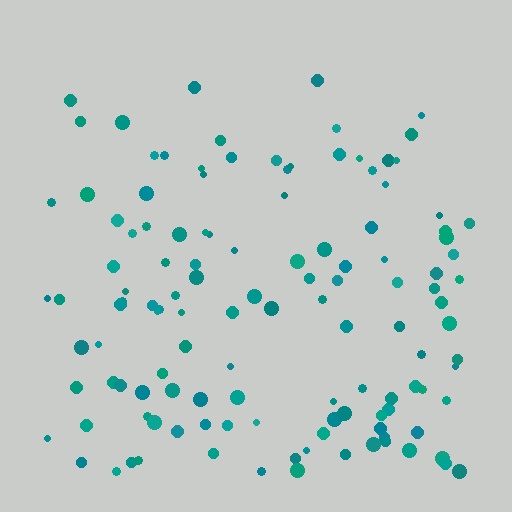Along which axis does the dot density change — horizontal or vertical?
Vertical.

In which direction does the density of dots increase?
From top to bottom, with the bottom side densest.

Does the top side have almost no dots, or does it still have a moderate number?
Still a moderate number, just noticeably fewer than the bottom.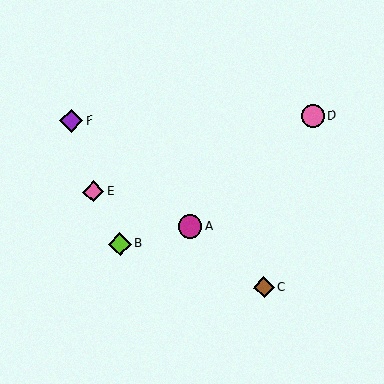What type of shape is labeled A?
Shape A is a magenta circle.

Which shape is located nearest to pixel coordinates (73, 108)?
The purple diamond (labeled F) at (71, 121) is nearest to that location.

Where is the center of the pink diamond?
The center of the pink diamond is at (93, 192).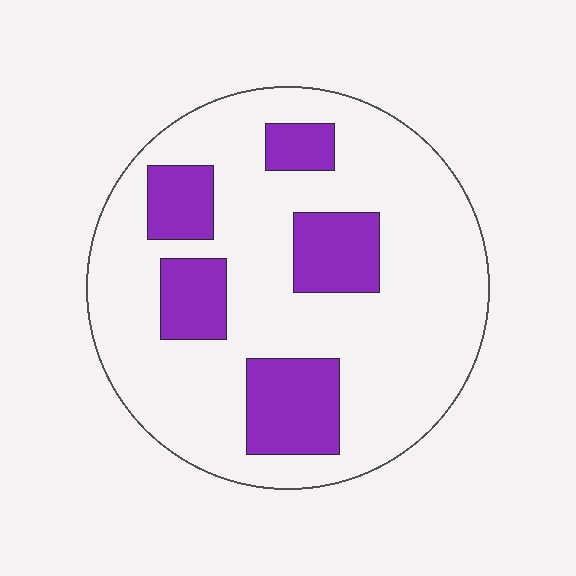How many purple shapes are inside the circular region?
5.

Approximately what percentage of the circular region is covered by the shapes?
Approximately 25%.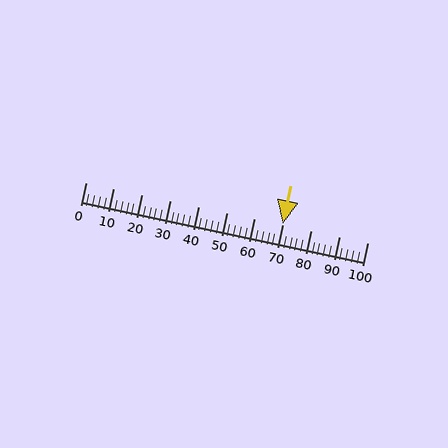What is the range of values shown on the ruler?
The ruler shows values from 0 to 100.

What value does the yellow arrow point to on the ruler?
The yellow arrow points to approximately 70.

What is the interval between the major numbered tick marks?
The major tick marks are spaced 10 units apart.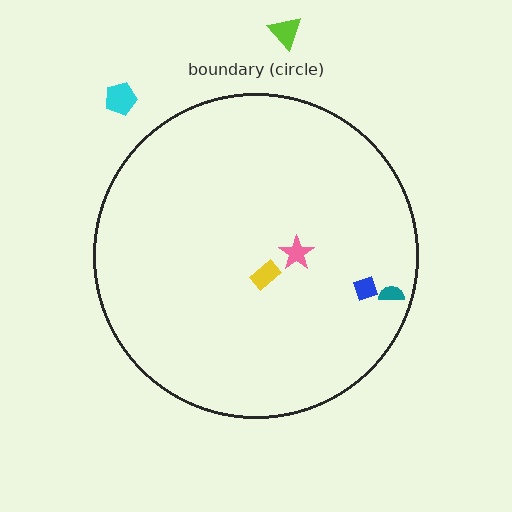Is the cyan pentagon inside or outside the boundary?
Outside.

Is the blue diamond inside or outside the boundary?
Inside.